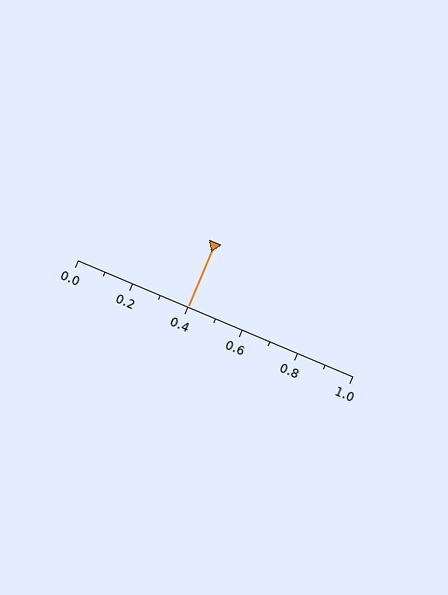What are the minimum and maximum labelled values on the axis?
The axis runs from 0.0 to 1.0.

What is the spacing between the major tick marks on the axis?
The major ticks are spaced 0.2 apart.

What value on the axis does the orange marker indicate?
The marker indicates approximately 0.4.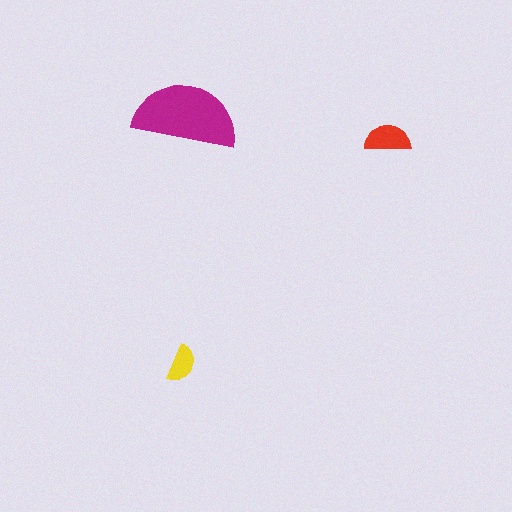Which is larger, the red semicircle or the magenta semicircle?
The magenta one.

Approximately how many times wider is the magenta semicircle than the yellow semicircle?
About 2.5 times wider.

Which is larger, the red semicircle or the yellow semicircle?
The red one.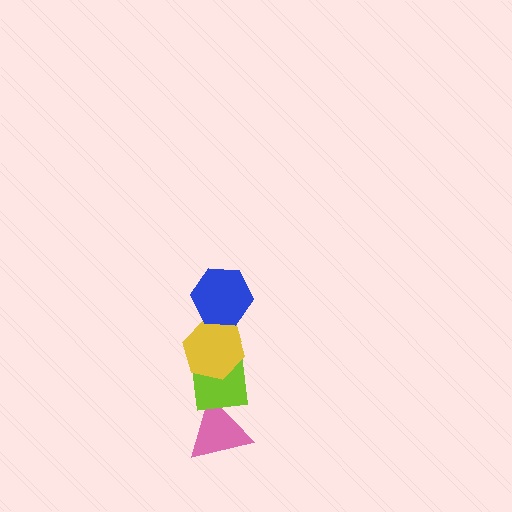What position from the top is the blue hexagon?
The blue hexagon is 1st from the top.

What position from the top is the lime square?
The lime square is 3rd from the top.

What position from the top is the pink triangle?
The pink triangle is 4th from the top.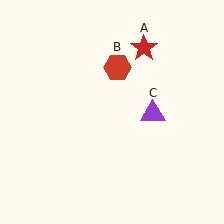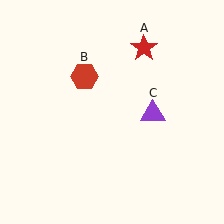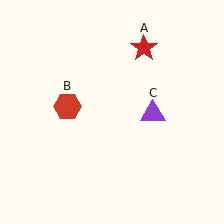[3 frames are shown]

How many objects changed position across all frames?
1 object changed position: red hexagon (object B).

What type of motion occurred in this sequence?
The red hexagon (object B) rotated counterclockwise around the center of the scene.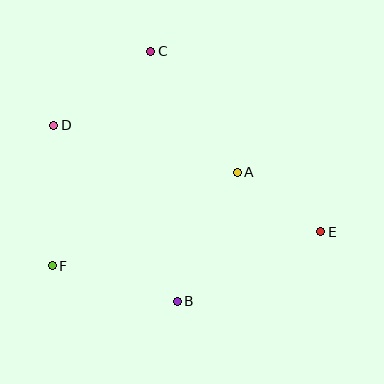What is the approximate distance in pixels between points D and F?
The distance between D and F is approximately 141 pixels.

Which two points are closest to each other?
Points A and E are closest to each other.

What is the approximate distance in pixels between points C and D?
The distance between C and D is approximately 122 pixels.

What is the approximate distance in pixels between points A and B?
The distance between A and B is approximately 142 pixels.